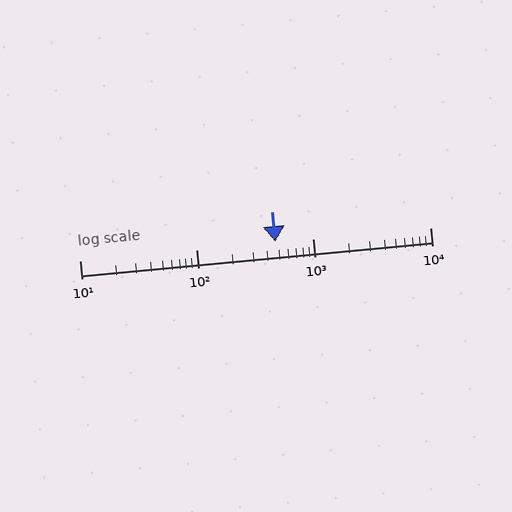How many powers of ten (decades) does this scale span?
The scale spans 3 decades, from 10 to 10000.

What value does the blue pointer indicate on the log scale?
The pointer indicates approximately 470.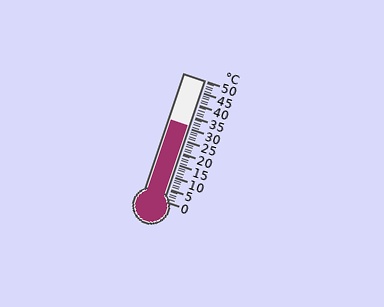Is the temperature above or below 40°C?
The temperature is below 40°C.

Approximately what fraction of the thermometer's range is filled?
The thermometer is filled to approximately 60% of its range.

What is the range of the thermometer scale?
The thermometer scale ranges from 0°C to 50°C.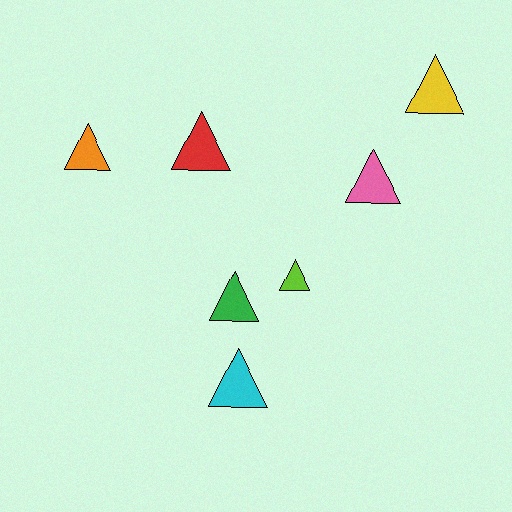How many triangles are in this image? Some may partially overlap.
There are 7 triangles.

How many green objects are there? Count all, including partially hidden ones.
There is 1 green object.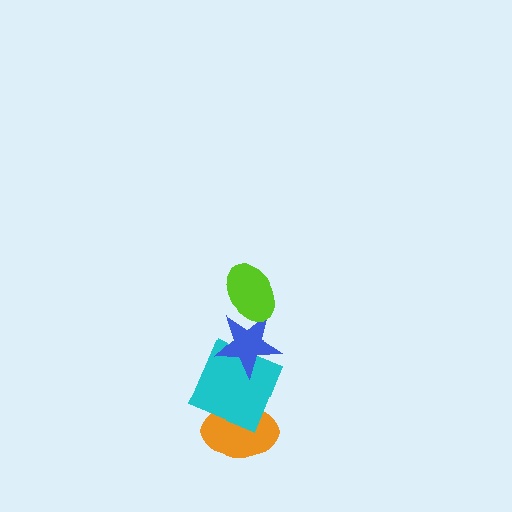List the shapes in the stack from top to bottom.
From top to bottom: the lime ellipse, the blue star, the cyan square, the orange ellipse.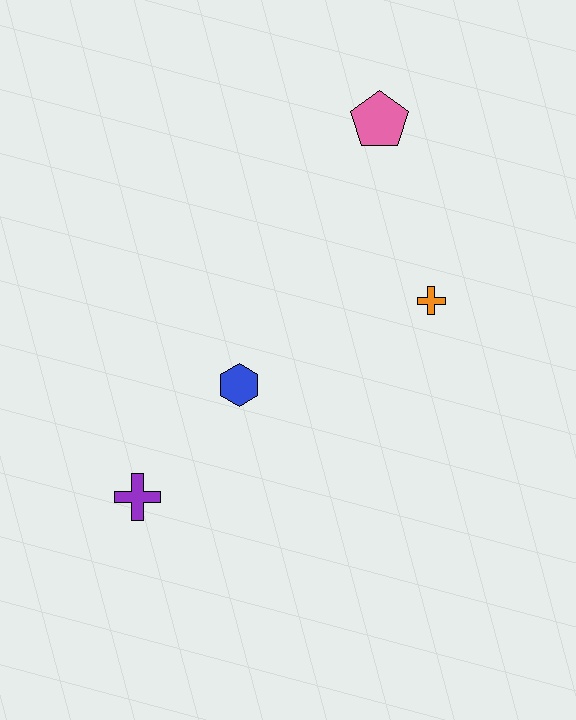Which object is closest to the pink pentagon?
The orange cross is closest to the pink pentagon.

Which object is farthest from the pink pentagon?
The purple cross is farthest from the pink pentagon.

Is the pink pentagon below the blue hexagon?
No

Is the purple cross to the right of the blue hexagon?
No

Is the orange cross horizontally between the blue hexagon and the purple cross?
No